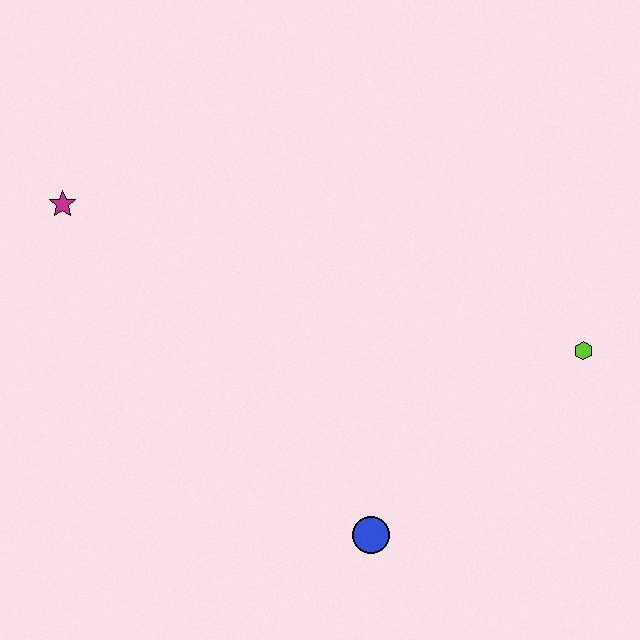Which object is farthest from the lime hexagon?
The magenta star is farthest from the lime hexagon.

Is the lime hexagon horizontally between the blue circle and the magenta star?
No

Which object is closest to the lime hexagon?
The blue circle is closest to the lime hexagon.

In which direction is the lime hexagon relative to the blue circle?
The lime hexagon is to the right of the blue circle.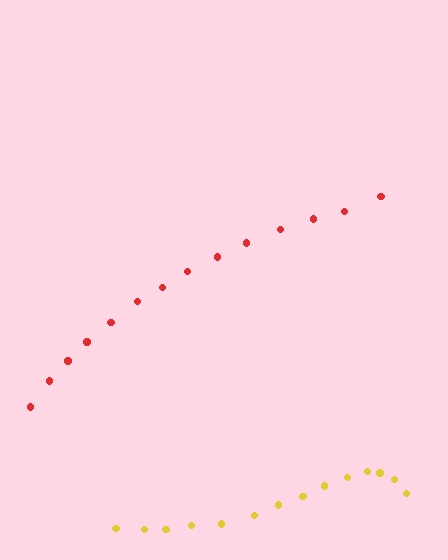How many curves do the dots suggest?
There are 2 distinct paths.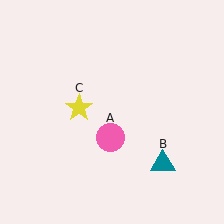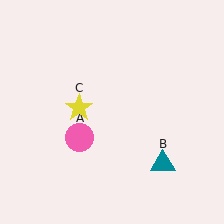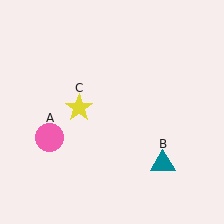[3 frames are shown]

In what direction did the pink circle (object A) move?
The pink circle (object A) moved left.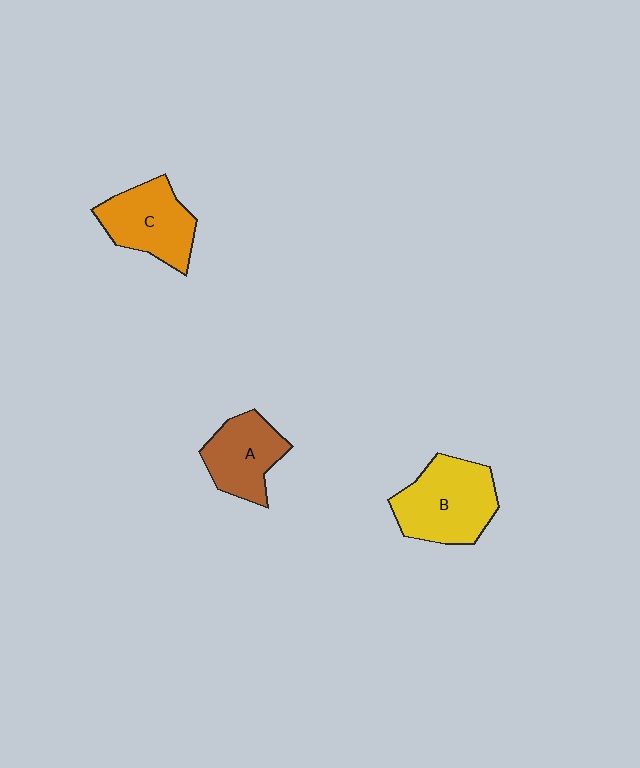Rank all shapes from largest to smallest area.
From largest to smallest: B (yellow), C (orange), A (brown).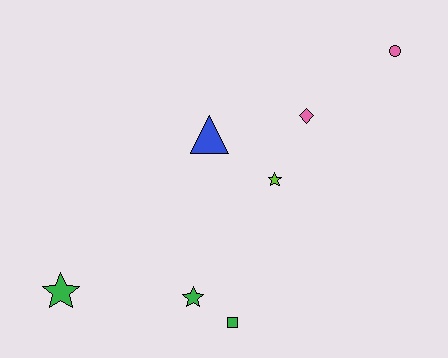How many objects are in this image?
There are 7 objects.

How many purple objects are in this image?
There are no purple objects.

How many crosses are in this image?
There are no crosses.